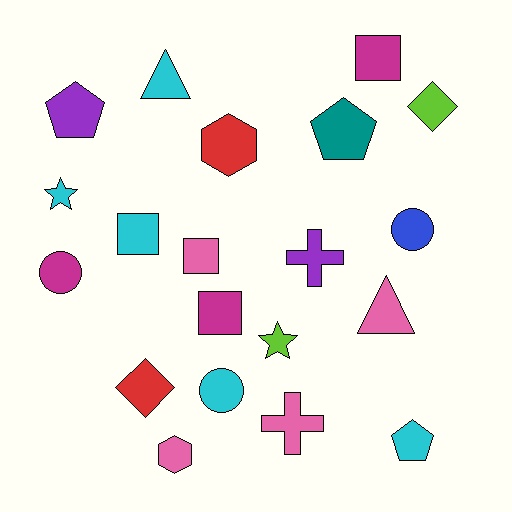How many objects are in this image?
There are 20 objects.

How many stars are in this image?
There are 2 stars.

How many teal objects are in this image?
There is 1 teal object.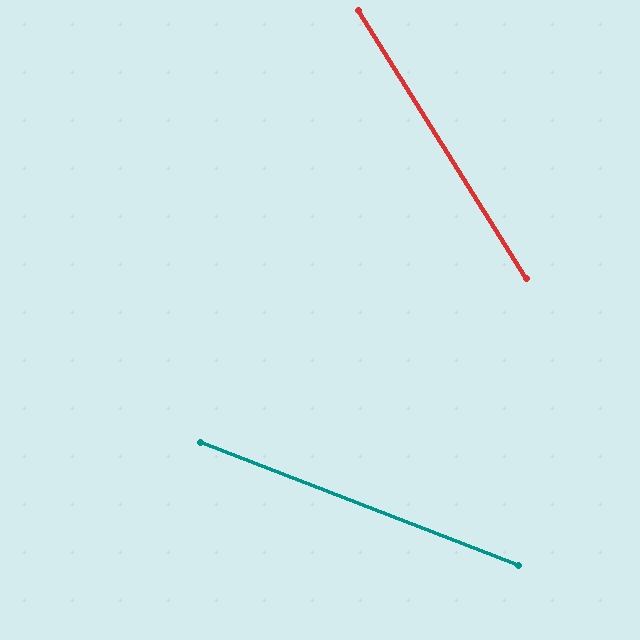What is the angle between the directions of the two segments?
Approximately 37 degrees.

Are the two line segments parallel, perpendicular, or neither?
Neither parallel nor perpendicular — they differ by about 37°.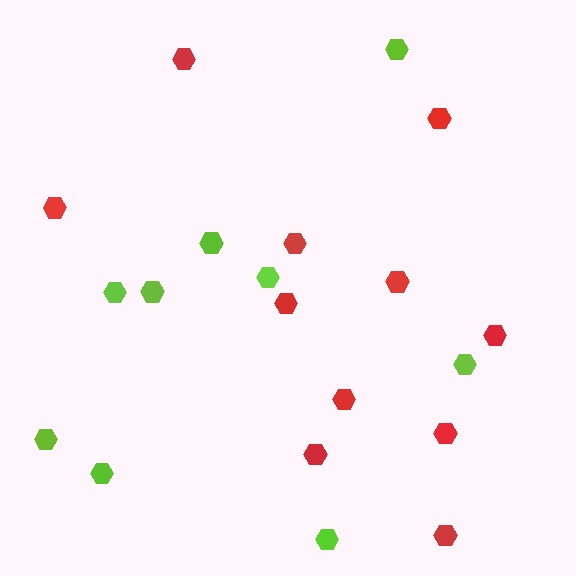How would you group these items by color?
There are 2 groups: one group of lime hexagons (9) and one group of red hexagons (11).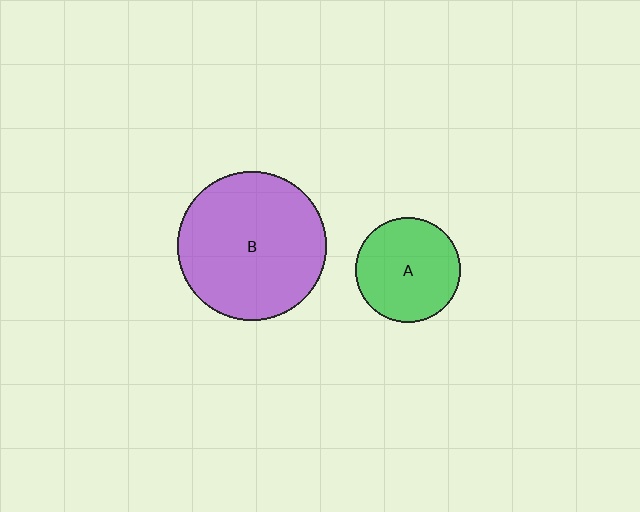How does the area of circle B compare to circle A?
Approximately 2.0 times.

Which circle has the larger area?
Circle B (purple).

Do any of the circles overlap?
No, none of the circles overlap.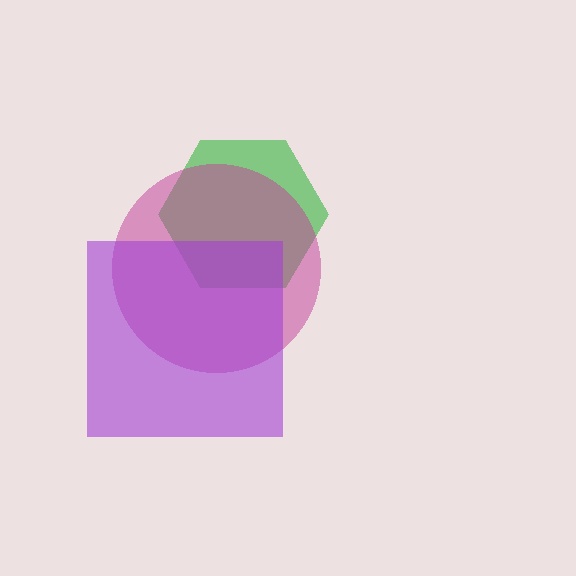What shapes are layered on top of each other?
The layered shapes are: a green hexagon, a magenta circle, a purple square.